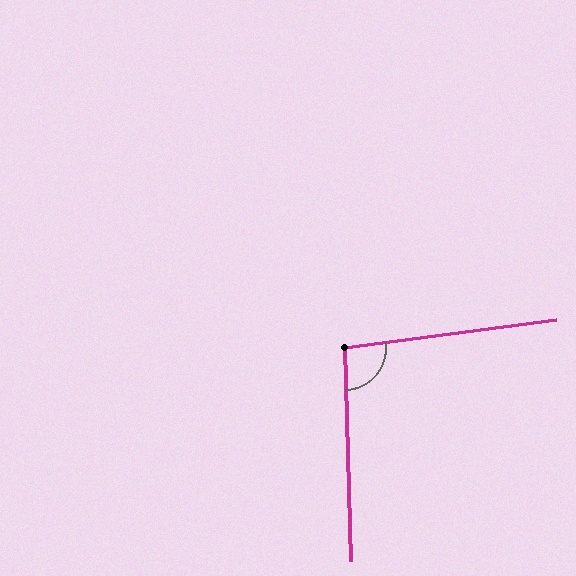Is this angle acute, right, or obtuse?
It is obtuse.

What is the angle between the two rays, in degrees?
Approximately 96 degrees.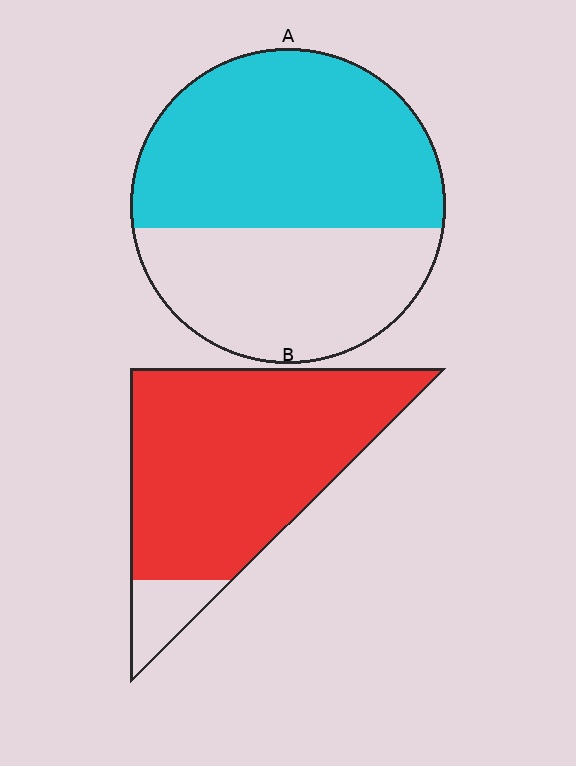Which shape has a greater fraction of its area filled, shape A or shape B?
Shape B.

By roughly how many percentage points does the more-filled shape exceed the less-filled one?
By roughly 30 percentage points (B over A).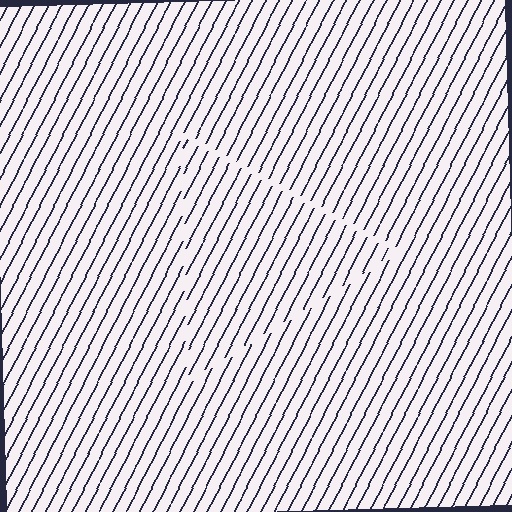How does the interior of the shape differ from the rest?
The interior of the shape contains the same grating, shifted by half a period — the contour is defined by the phase discontinuity where line-ends from the inner and outer gratings abut.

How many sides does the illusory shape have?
3 sides — the line-ends trace a triangle.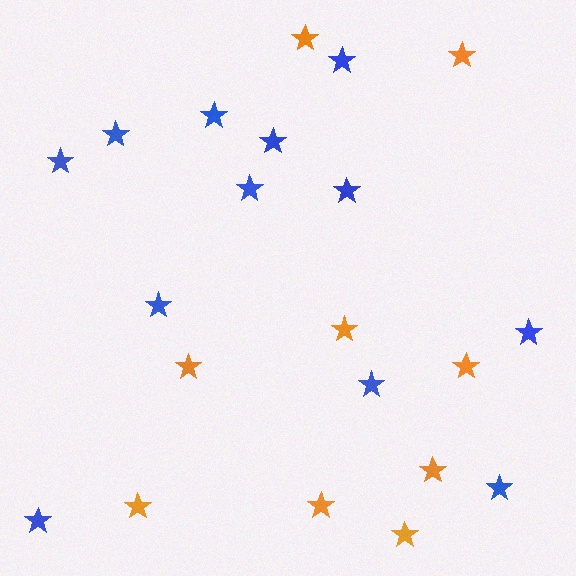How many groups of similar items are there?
There are 2 groups: one group of blue stars (12) and one group of orange stars (9).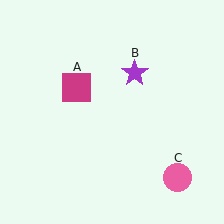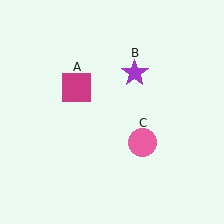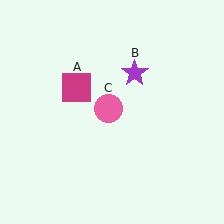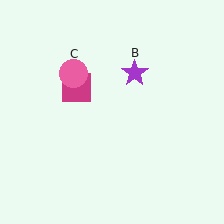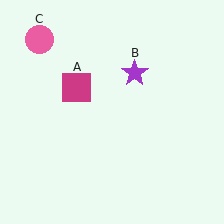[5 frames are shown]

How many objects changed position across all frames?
1 object changed position: pink circle (object C).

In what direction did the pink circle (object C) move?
The pink circle (object C) moved up and to the left.